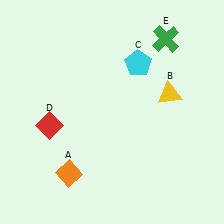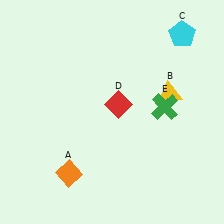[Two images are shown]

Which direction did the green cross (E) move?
The green cross (E) moved down.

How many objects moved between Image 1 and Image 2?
3 objects moved between the two images.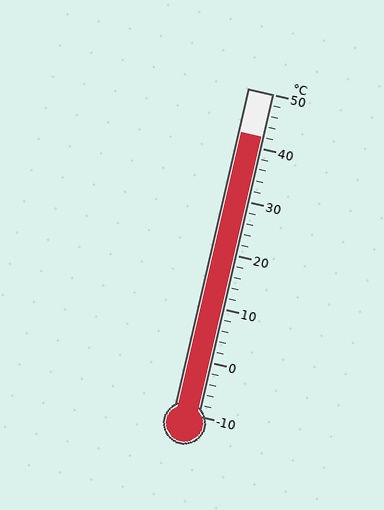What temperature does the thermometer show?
The thermometer shows approximately 42°C.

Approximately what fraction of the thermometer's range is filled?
The thermometer is filled to approximately 85% of its range.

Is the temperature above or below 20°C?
The temperature is above 20°C.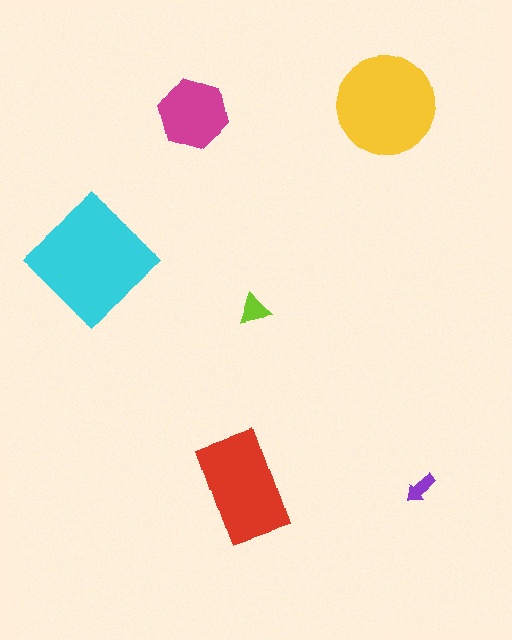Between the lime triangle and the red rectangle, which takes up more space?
The red rectangle.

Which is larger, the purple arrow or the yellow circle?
The yellow circle.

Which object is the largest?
The cyan diamond.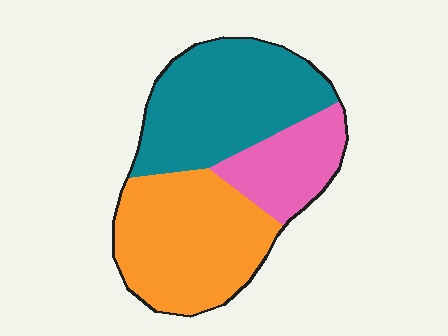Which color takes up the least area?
Pink, at roughly 20%.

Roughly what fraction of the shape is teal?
Teal takes up about two fifths (2/5) of the shape.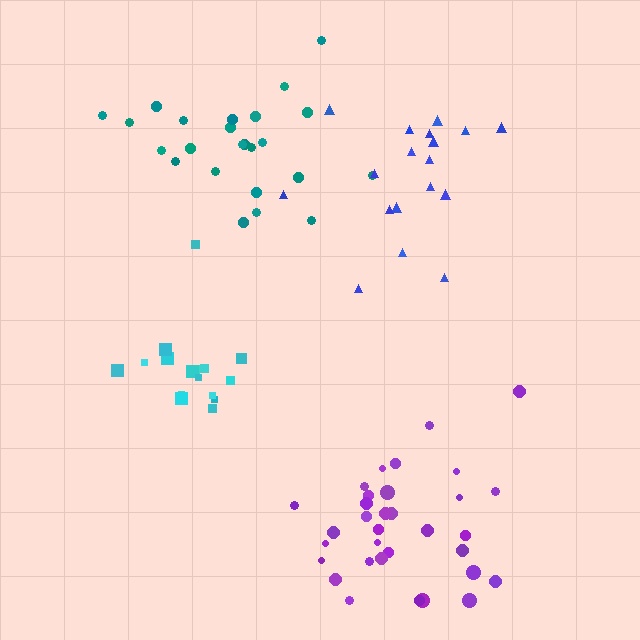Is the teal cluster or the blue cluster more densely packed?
Teal.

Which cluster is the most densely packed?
Cyan.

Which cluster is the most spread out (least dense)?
Blue.